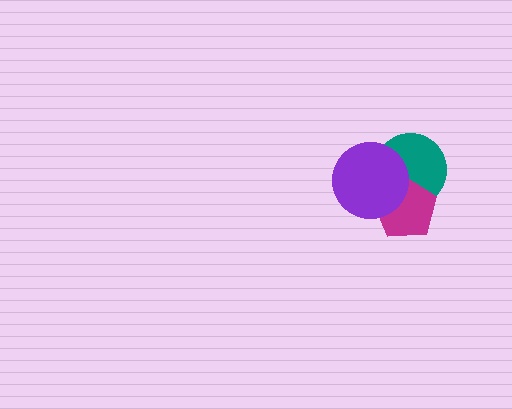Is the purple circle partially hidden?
No, no other shape covers it.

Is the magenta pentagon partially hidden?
Yes, it is partially covered by another shape.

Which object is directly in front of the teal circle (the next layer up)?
The magenta pentagon is directly in front of the teal circle.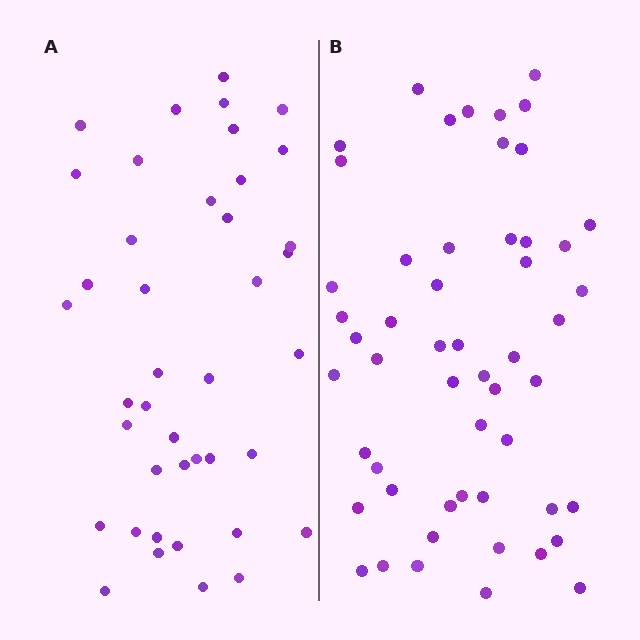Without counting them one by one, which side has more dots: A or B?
Region B (the right region) has more dots.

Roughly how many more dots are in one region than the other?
Region B has roughly 12 or so more dots than region A.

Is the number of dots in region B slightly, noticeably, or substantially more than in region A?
Region B has noticeably more, but not dramatically so. The ratio is roughly 1.3 to 1.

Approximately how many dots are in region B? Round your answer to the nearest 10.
About 50 dots. (The exact count is 53, which rounds to 50.)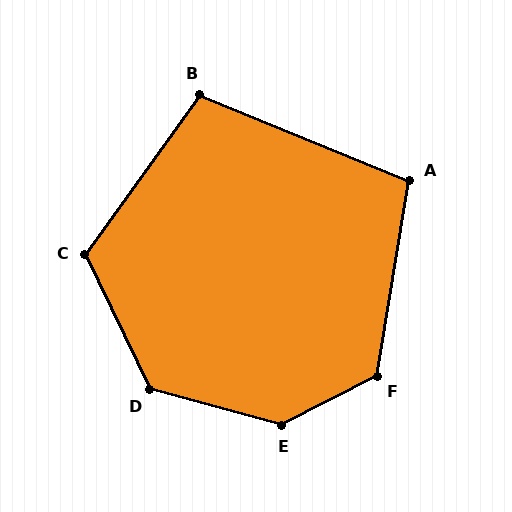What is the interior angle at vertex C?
Approximately 119 degrees (obtuse).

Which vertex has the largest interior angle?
E, at approximately 138 degrees.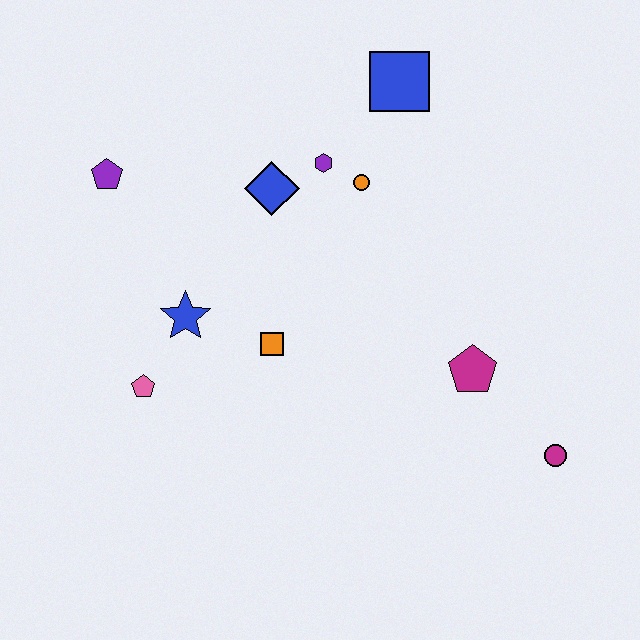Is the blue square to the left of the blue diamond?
No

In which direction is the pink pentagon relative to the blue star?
The pink pentagon is below the blue star.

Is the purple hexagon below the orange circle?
No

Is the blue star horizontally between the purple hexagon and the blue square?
No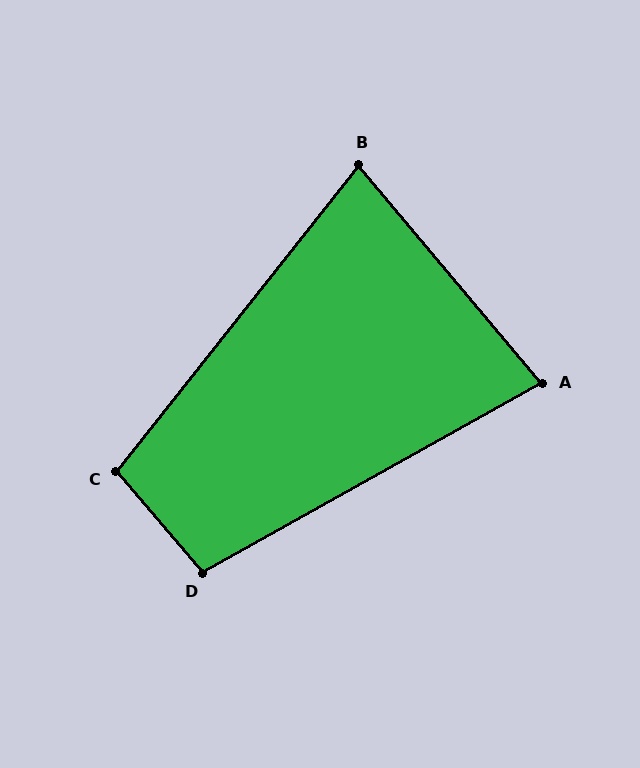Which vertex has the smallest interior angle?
B, at approximately 79 degrees.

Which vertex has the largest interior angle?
D, at approximately 101 degrees.